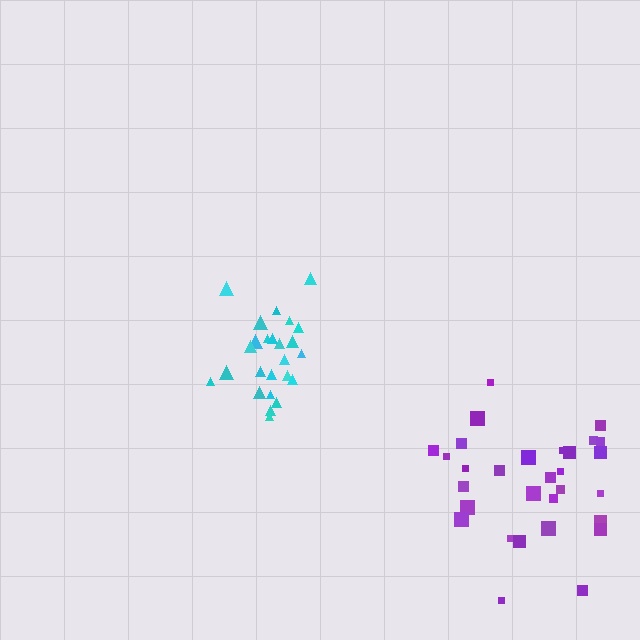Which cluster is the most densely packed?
Cyan.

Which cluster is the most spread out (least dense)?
Purple.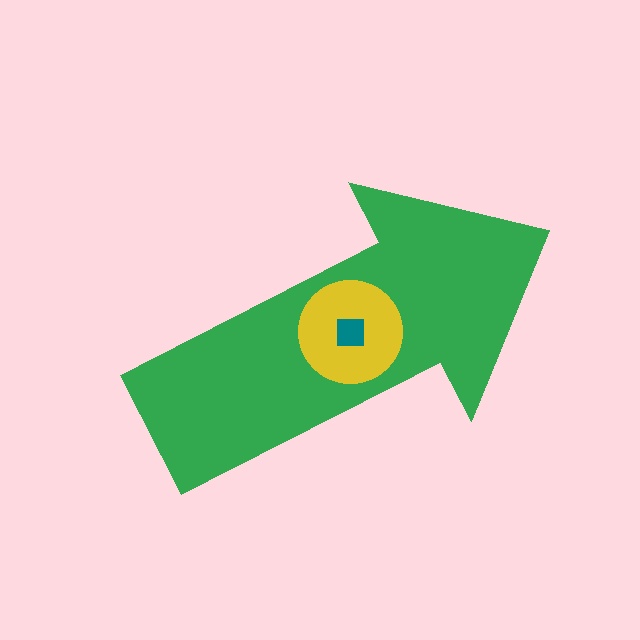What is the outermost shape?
The green arrow.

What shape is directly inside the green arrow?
The yellow circle.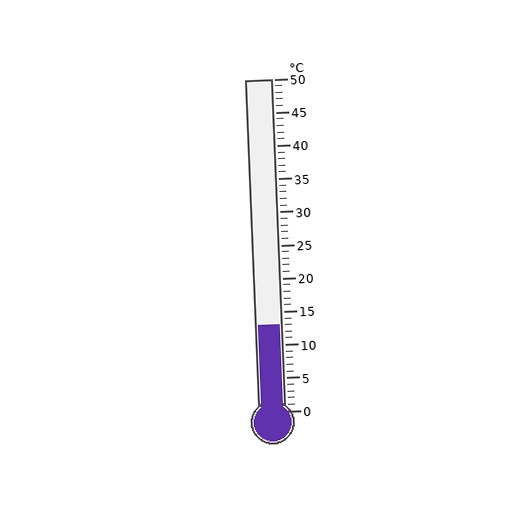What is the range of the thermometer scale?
The thermometer scale ranges from 0°C to 50°C.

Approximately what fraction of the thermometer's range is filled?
The thermometer is filled to approximately 25% of its range.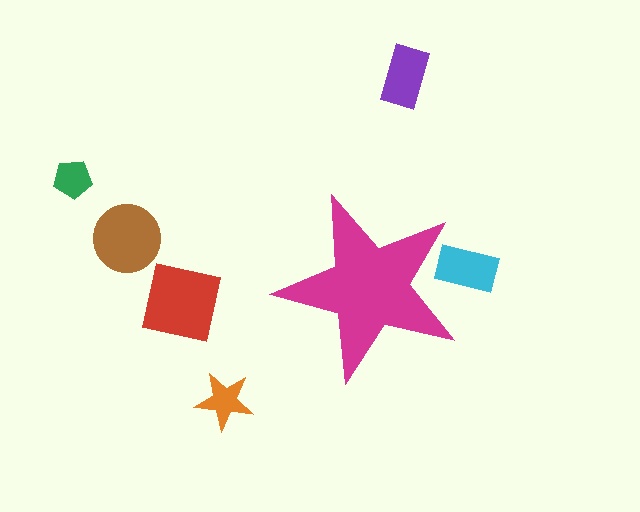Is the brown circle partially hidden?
No, the brown circle is fully visible.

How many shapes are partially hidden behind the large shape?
1 shape is partially hidden.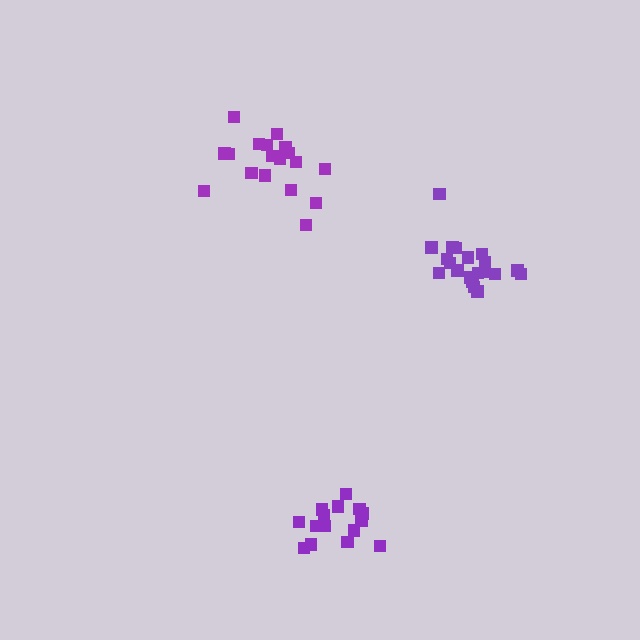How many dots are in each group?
Group 1: 15 dots, Group 2: 20 dots, Group 3: 18 dots (53 total).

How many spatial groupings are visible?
There are 3 spatial groupings.